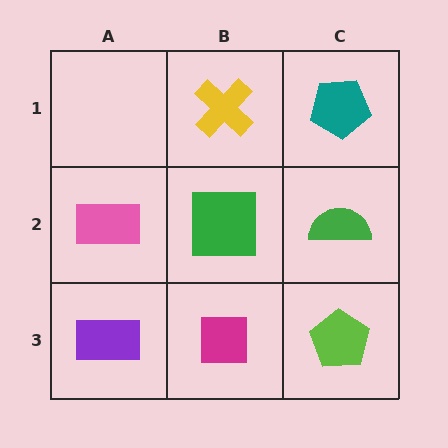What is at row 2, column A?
A pink rectangle.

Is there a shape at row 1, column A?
No, that cell is empty.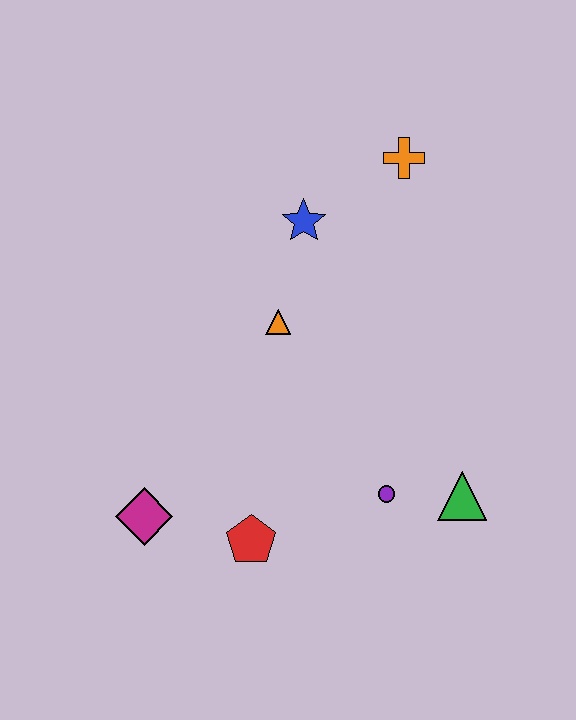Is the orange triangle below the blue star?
Yes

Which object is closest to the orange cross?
The blue star is closest to the orange cross.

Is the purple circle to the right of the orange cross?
No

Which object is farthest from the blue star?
The magenta diamond is farthest from the blue star.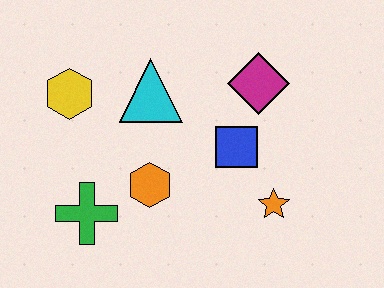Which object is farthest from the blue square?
The yellow hexagon is farthest from the blue square.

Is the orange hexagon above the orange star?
Yes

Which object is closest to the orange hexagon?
The green cross is closest to the orange hexagon.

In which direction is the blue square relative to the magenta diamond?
The blue square is below the magenta diamond.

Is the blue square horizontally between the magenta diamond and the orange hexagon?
Yes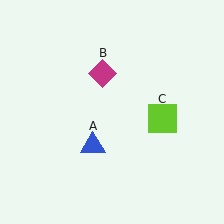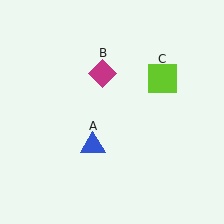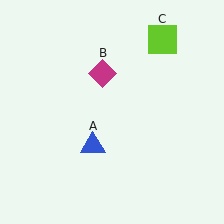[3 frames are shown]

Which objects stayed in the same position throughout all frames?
Blue triangle (object A) and magenta diamond (object B) remained stationary.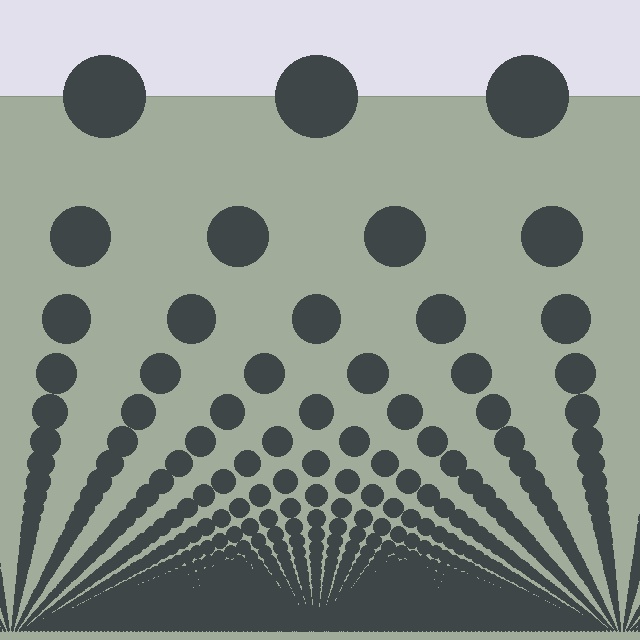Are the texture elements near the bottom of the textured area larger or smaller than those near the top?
Smaller. The gradient is inverted — elements near the bottom are smaller and denser.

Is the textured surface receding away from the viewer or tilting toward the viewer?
The surface appears to tilt toward the viewer. Texture elements get larger and sparser toward the top.